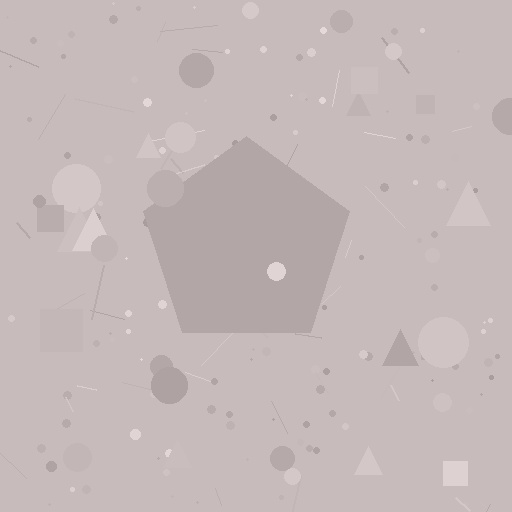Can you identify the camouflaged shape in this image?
The camouflaged shape is a pentagon.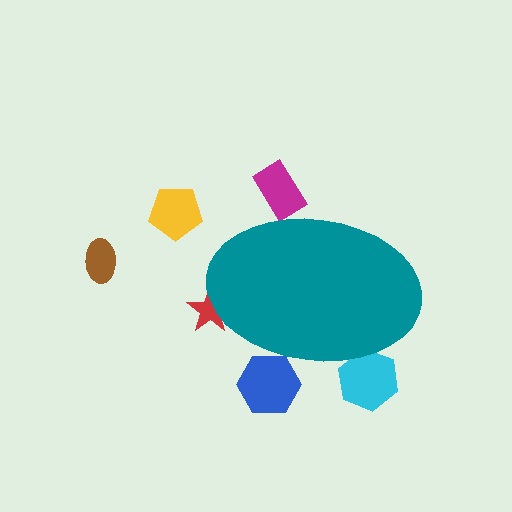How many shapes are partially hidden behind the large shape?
4 shapes are partially hidden.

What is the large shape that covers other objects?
A teal ellipse.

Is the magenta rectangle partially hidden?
Yes, the magenta rectangle is partially hidden behind the teal ellipse.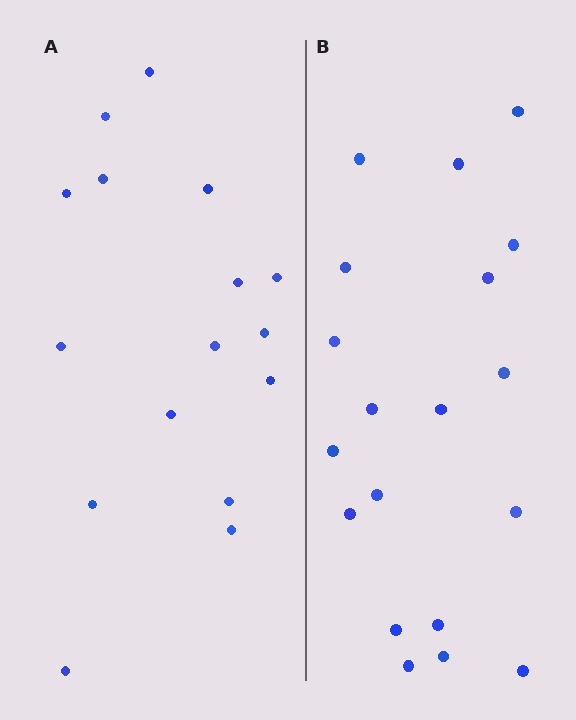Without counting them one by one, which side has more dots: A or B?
Region B (the right region) has more dots.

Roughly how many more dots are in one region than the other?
Region B has just a few more — roughly 2 or 3 more dots than region A.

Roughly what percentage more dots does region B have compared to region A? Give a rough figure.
About 20% more.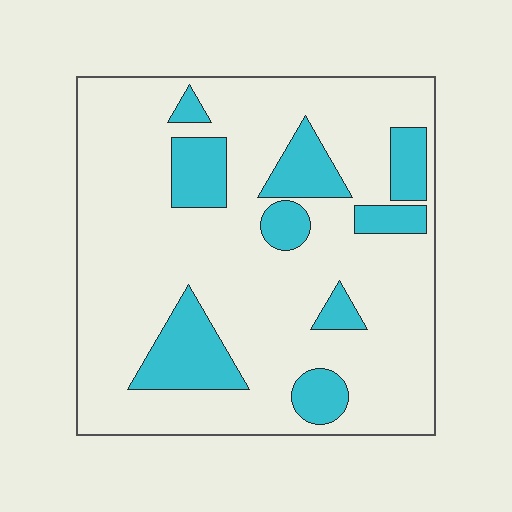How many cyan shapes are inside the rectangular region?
9.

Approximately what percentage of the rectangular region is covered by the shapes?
Approximately 20%.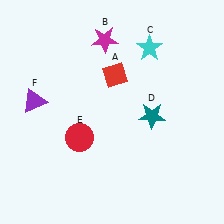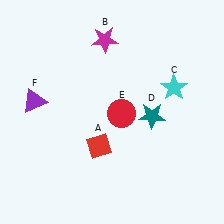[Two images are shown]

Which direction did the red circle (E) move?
The red circle (E) moved right.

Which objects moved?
The objects that moved are: the red diamond (A), the cyan star (C), the red circle (E).